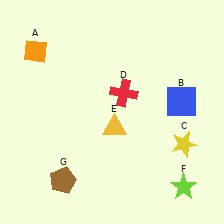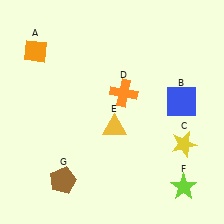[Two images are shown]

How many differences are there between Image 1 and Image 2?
There is 1 difference between the two images.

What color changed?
The cross (D) changed from red in Image 1 to orange in Image 2.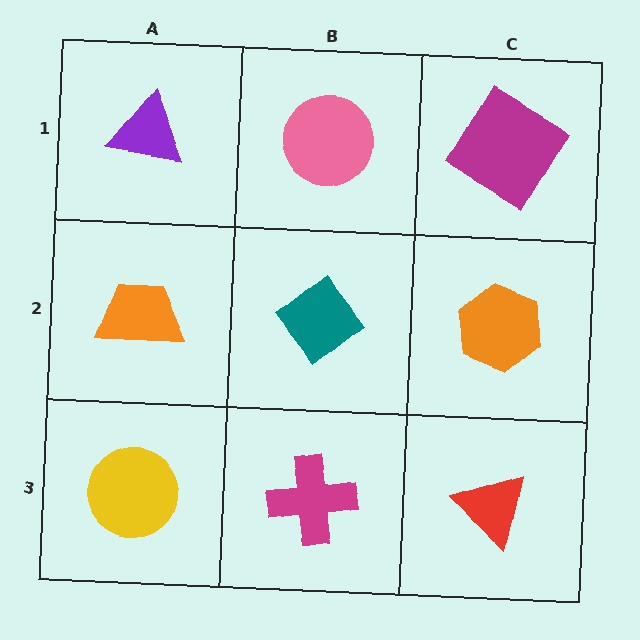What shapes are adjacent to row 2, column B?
A pink circle (row 1, column B), a magenta cross (row 3, column B), an orange trapezoid (row 2, column A), an orange hexagon (row 2, column C).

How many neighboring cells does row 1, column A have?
2.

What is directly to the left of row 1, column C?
A pink circle.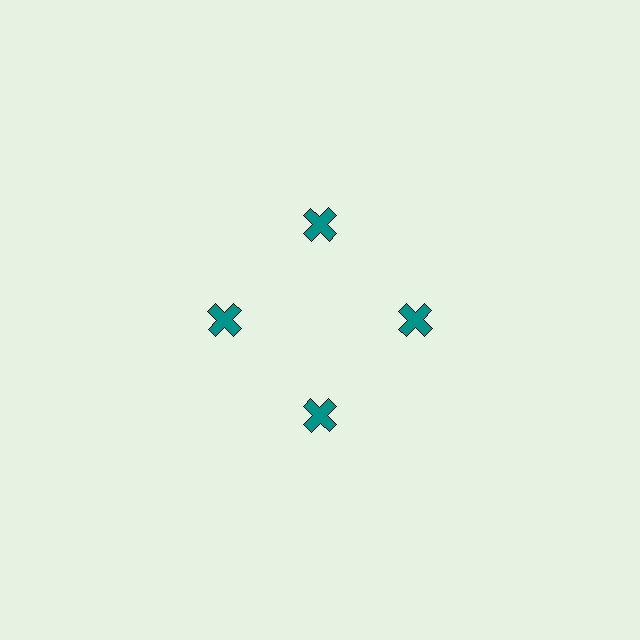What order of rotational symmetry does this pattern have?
This pattern has 4-fold rotational symmetry.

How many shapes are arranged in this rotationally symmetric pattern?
There are 4 shapes, arranged in 4 groups of 1.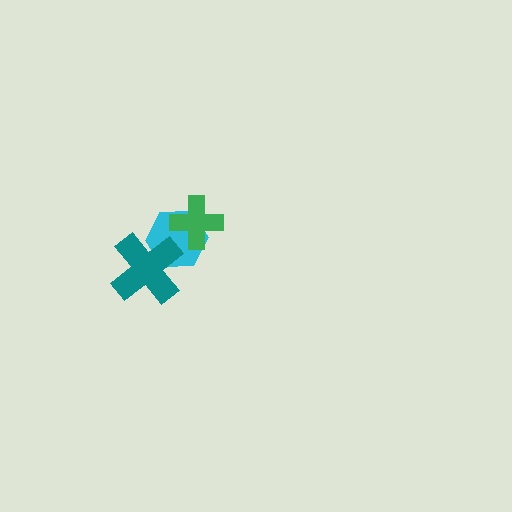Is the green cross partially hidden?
No, no other shape covers it.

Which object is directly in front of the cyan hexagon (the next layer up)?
The green cross is directly in front of the cyan hexagon.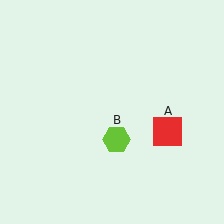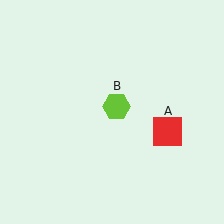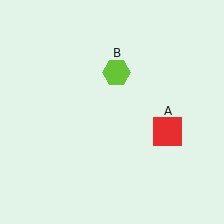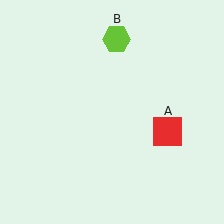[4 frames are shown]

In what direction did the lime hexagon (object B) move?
The lime hexagon (object B) moved up.